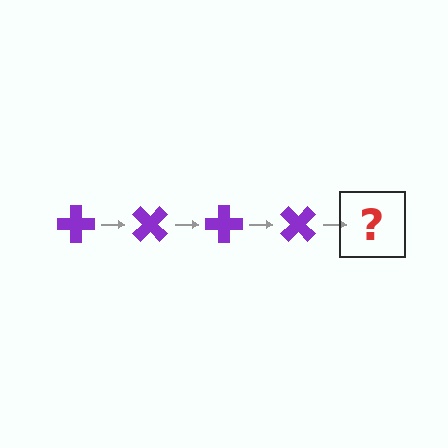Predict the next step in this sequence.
The next step is a purple cross rotated 180 degrees.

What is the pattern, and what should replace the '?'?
The pattern is that the cross rotates 45 degrees each step. The '?' should be a purple cross rotated 180 degrees.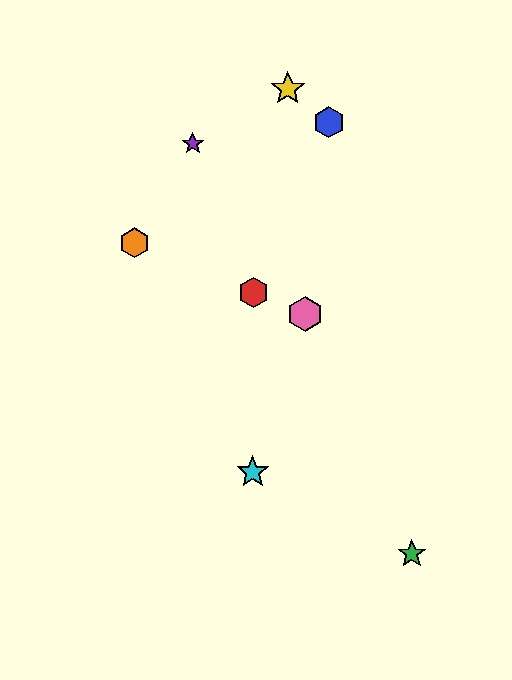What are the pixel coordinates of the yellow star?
The yellow star is at (288, 89).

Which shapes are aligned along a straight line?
The red hexagon, the orange hexagon, the pink hexagon are aligned along a straight line.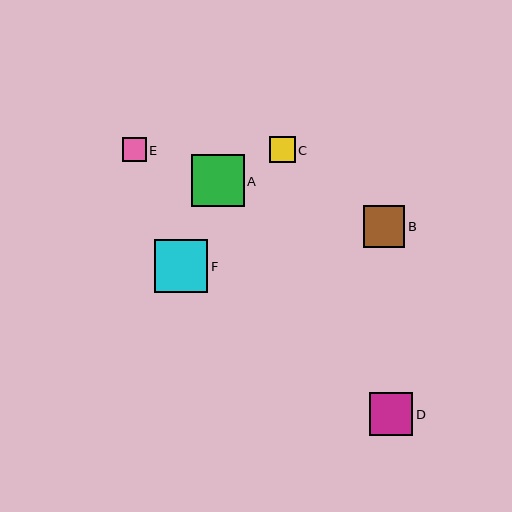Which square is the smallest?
Square E is the smallest with a size of approximately 24 pixels.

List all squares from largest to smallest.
From largest to smallest: F, A, D, B, C, E.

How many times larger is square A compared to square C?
Square A is approximately 2.0 times the size of square C.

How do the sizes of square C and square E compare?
Square C and square E are approximately the same size.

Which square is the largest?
Square F is the largest with a size of approximately 53 pixels.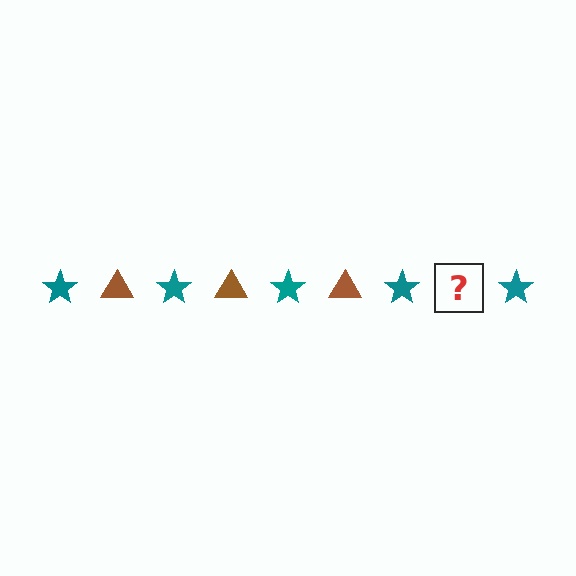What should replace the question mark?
The question mark should be replaced with a brown triangle.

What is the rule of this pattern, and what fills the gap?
The rule is that the pattern alternates between teal star and brown triangle. The gap should be filled with a brown triangle.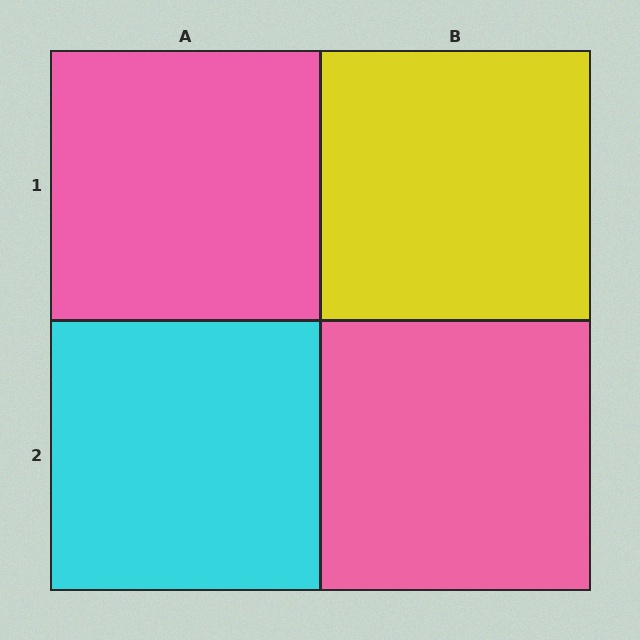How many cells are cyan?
1 cell is cyan.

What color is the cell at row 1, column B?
Yellow.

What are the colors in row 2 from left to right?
Cyan, pink.